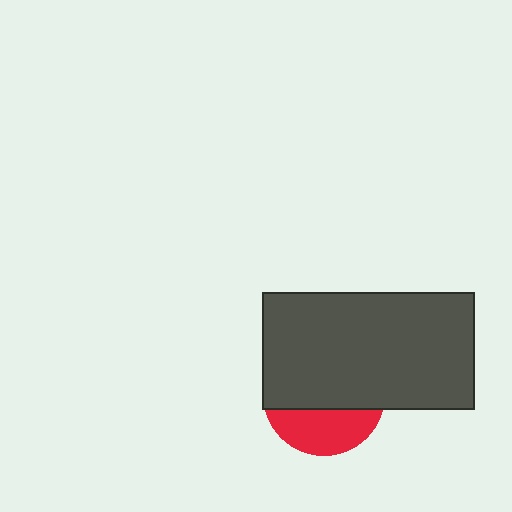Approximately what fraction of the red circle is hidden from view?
Roughly 65% of the red circle is hidden behind the dark gray rectangle.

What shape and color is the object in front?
The object in front is a dark gray rectangle.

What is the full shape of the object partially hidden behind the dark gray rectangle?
The partially hidden object is a red circle.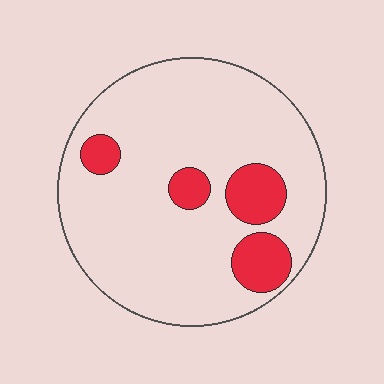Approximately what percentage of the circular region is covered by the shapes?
Approximately 15%.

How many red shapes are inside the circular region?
4.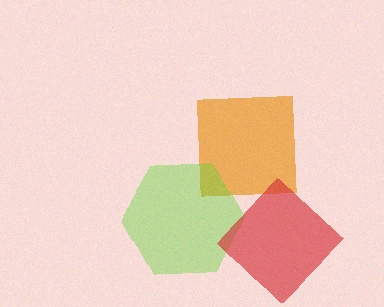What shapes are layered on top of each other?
The layered shapes are: an orange square, a lime hexagon, a red diamond.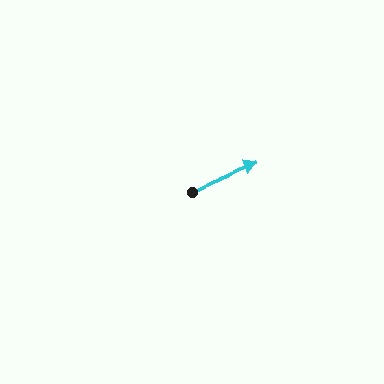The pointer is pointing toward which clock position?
Roughly 2 o'clock.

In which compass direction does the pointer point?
Northeast.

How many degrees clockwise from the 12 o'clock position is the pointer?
Approximately 67 degrees.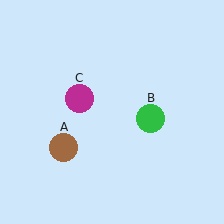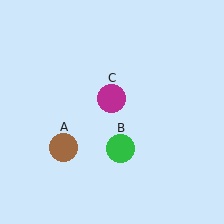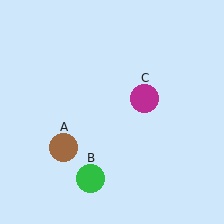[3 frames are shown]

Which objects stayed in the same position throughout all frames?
Brown circle (object A) remained stationary.